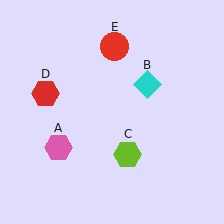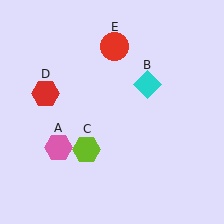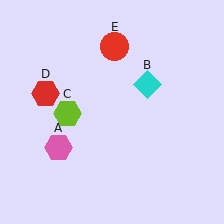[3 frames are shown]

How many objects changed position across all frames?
1 object changed position: lime hexagon (object C).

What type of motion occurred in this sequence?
The lime hexagon (object C) rotated clockwise around the center of the scene.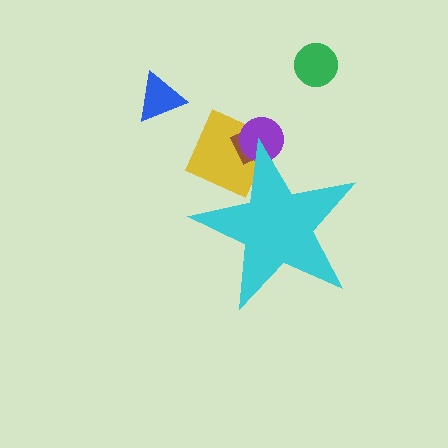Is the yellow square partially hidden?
Yes, the yellow square is partially hidden behind the cyan star.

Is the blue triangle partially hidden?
No, the blue triangle is fully visible.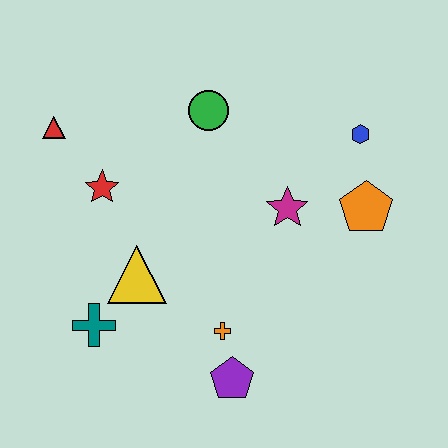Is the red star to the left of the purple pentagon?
Yes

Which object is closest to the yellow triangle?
The teal cross is closest to the yellow triangle.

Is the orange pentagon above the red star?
No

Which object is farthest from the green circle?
The purple pentagon is farthest from the green circle.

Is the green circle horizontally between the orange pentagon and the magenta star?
No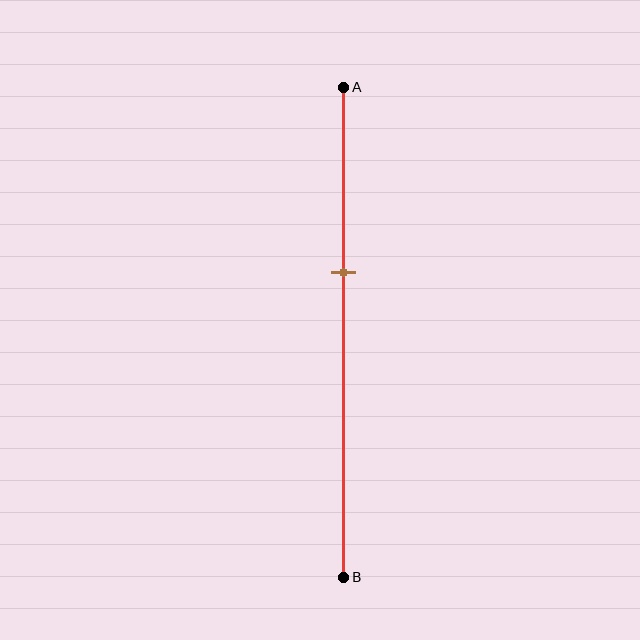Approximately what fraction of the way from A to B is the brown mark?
The brown mark is approximately 40% of the way from A to B.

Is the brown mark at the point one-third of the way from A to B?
No, the mark is at about 40% from A, not at the 33% one-third point.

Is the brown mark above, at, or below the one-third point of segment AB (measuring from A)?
The brown mark is below the one-third point of segment AB.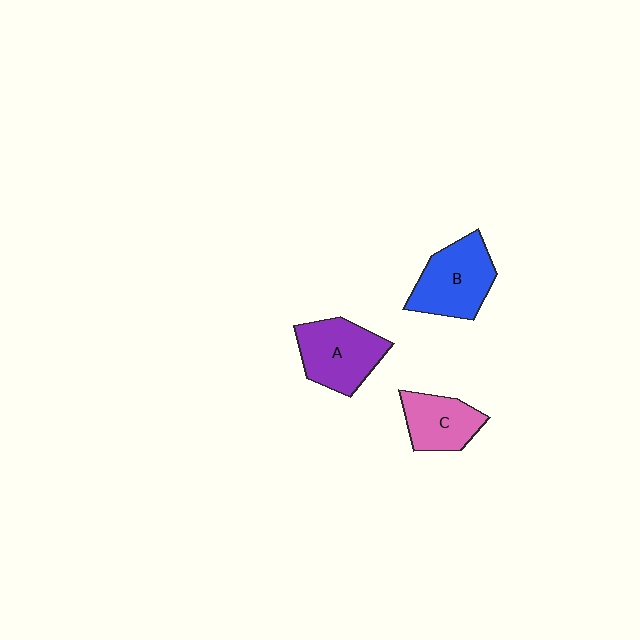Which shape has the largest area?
Shape B (blue).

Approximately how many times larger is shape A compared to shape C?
Approximately 1.3 times.